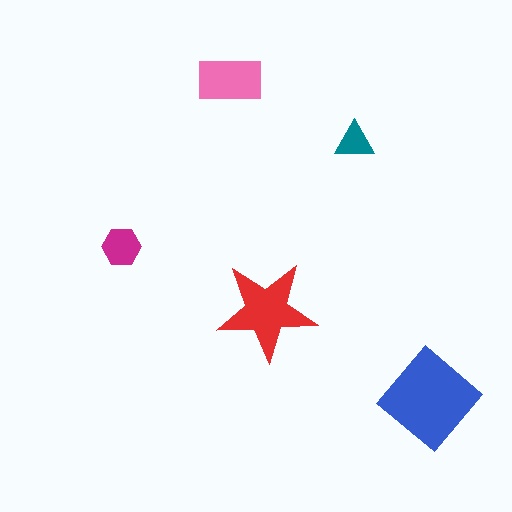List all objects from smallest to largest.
The teal triangle, the magenta hexagon, the pink rectangle, the red star, the blue diamond.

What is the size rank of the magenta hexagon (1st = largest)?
4th.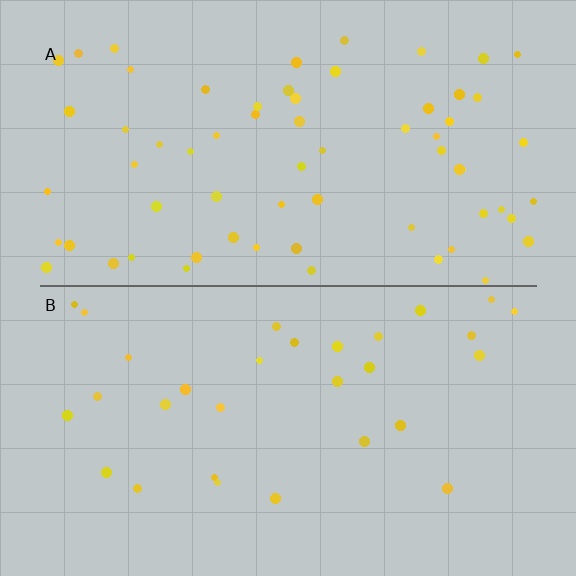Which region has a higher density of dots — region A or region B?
A (the top).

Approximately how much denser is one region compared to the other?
Approximately 2.1× — region A over region B.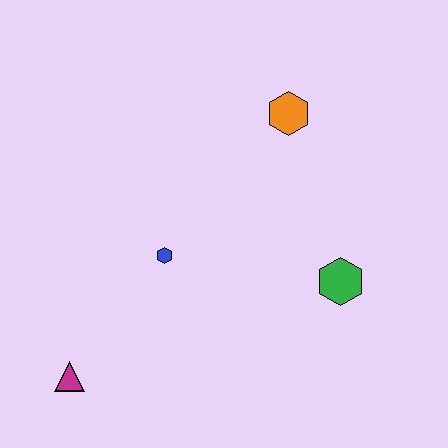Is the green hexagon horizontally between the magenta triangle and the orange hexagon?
No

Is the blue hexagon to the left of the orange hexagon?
Yes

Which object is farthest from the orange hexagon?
The magenta triangle is farthest from the orange hexagon.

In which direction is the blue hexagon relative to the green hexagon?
The blue hexagon is to the left of the green hexagon.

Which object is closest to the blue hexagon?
The magenta triangle is closest to the blue hexagon.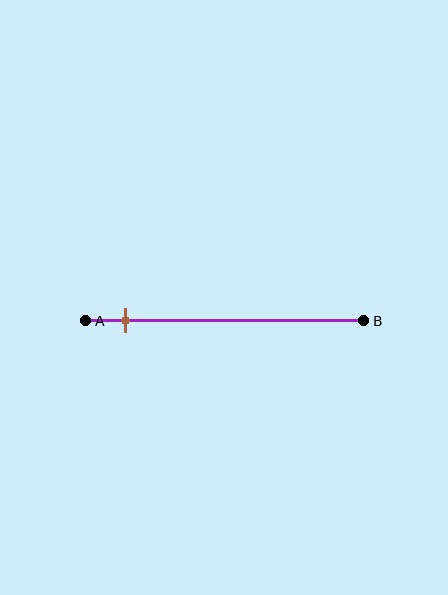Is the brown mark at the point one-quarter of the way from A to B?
No, the mark is at about 15% from A, not at the 25% one-quarter point.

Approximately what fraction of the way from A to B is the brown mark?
The brown mark is approximately 15% of the way from A to B.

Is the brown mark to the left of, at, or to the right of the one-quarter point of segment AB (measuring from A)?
The brown mark is to the left of the one-quarter point of segment AB.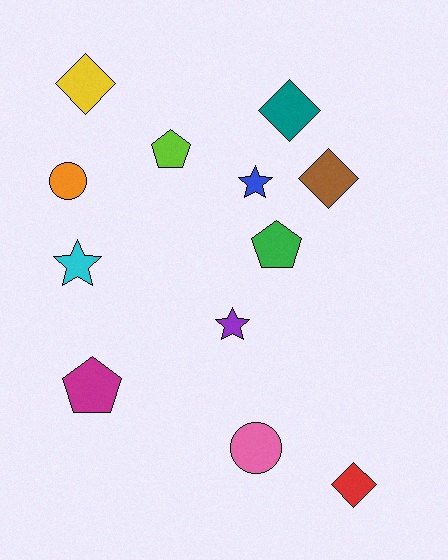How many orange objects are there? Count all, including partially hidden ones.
There is 1 orange object.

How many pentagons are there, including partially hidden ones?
There are 3 pentagons.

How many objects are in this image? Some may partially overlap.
There are 12 objects.